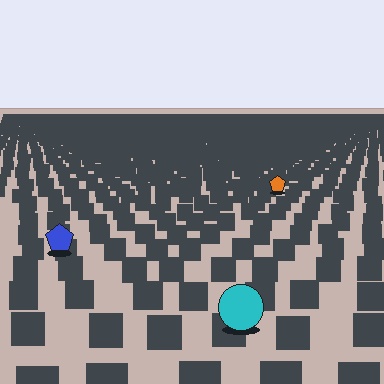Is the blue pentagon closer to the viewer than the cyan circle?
No. The cyan circle is closer — you can tell from the texture gradient: the ground texture is coarser near it.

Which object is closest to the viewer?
The cyan circle is closest. The texture marks near it are larger and more spread out.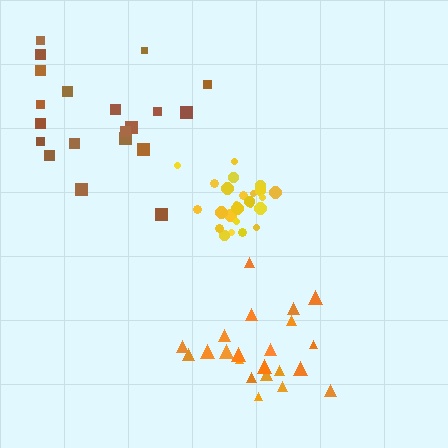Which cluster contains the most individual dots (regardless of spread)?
Yellow (25).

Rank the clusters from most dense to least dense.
yellow, orange, brown.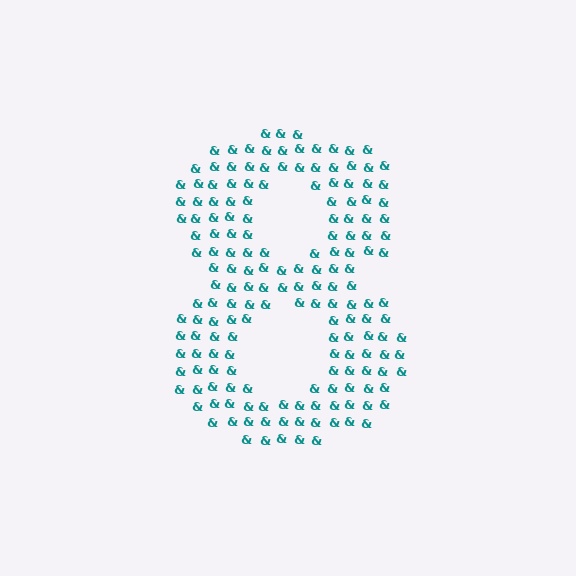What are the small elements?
The small elements are ampersands.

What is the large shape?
The large shape is the digit 8.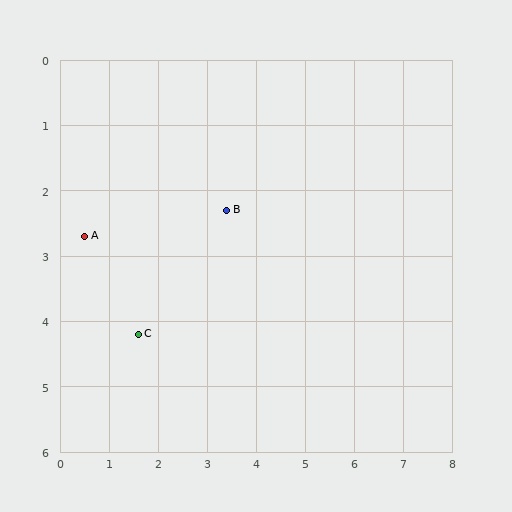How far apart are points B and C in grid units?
Points B and C are about 2.6 grid units apart.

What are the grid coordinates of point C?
Point C is at approximately (1.6, 4.2).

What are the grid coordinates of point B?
Point B is at approximately (3.4, 2.3).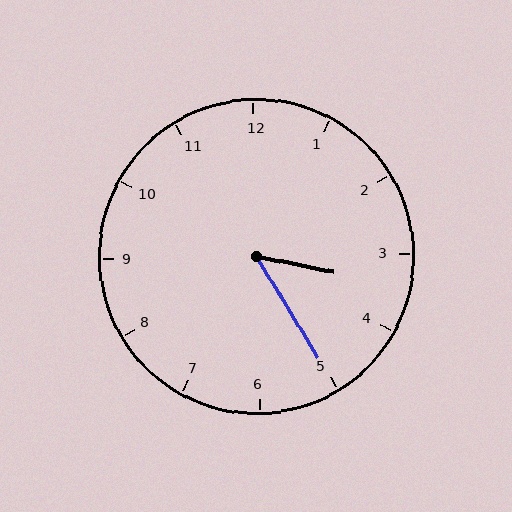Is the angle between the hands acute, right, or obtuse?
It is acute.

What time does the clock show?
3:25.